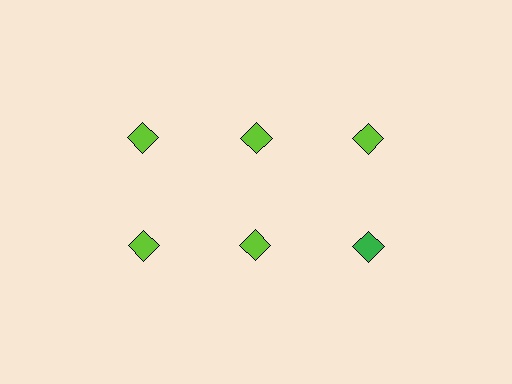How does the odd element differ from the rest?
It has a different color: green instead of lime.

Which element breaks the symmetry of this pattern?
The green diamond in the second row, center column breaks the symmetry. All other shapes are lime diamonds.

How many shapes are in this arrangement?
There are 6 shapes arranged in a grid pattern.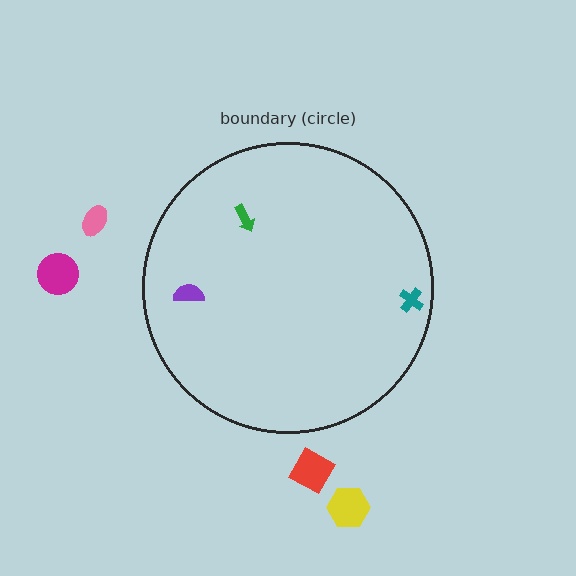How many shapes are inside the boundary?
3 inside, 4 outside.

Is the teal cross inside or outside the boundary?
Inside.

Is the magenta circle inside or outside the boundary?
Outside.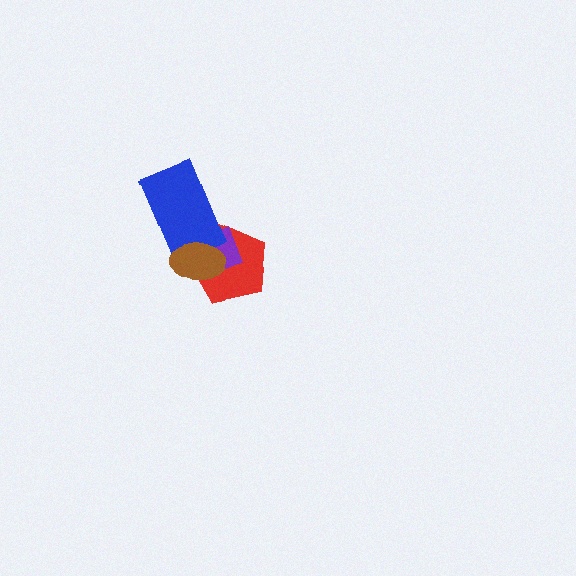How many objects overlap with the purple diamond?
3 objects overlap with the purple diamond.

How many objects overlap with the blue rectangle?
3 objects overlap with the blue rectangle.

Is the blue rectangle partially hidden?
Yes, it is partially covered by another shape.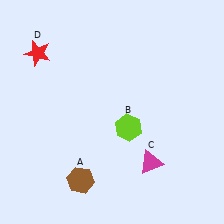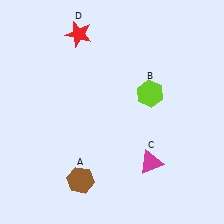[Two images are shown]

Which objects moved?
The objects that moved are: the lime hexagon (B), the red star (D).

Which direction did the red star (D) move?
The red star (D) moved right.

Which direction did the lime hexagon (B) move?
The lime hexagon (B) moved up.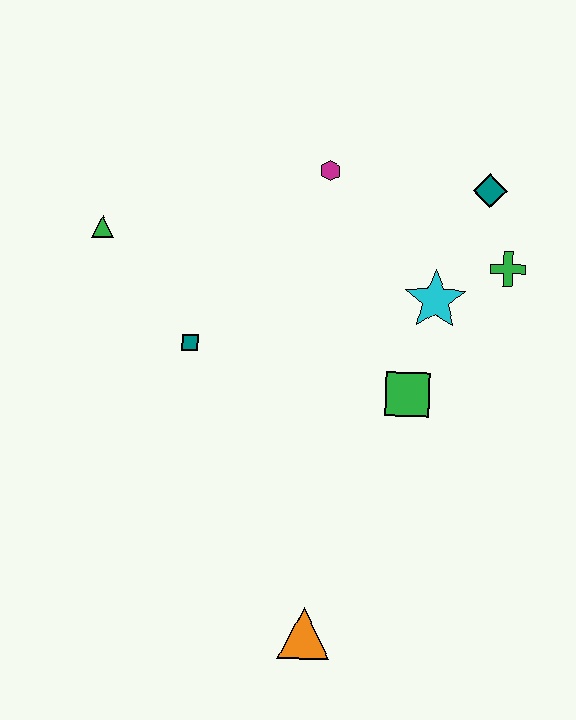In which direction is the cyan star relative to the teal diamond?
The cyan star is below the teal diamond.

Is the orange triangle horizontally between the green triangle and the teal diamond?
Yes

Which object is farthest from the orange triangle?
The teal diamond is farthest from the orange triangle.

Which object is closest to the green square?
The cyan star is closest to the green square.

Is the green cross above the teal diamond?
No